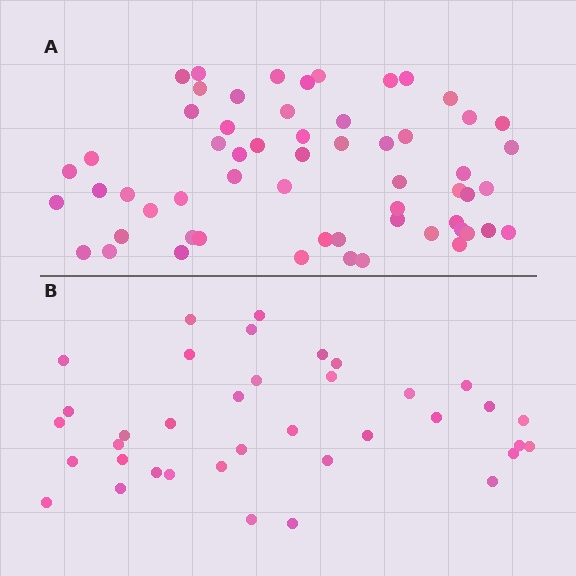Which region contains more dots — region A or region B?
Region A (the top region) has more dots.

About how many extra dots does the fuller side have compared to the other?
Region A has approximately 20 more dots than region B.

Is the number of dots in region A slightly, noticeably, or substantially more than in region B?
Region A has substantially more. The ratio is roughly 1.6 to 1.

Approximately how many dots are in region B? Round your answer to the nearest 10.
About 40 dots. (The exact count is 37, which rounds to 40.)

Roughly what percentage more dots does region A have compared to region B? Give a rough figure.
About 60% more.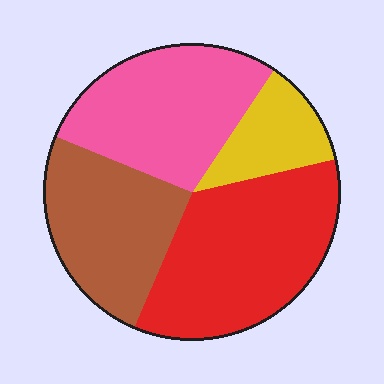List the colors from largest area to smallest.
From largest to smallest: red, pink, brown, yellow.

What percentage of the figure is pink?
Pink covers around 30% of the figure.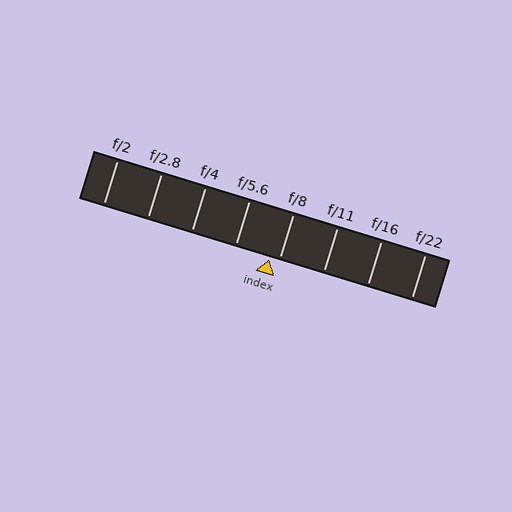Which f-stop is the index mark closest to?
The index mark is closest to f/8.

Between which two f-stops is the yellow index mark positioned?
The index mark is between f/5.6 and f/8.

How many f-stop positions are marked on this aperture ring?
There are 8 f-stop positions marked.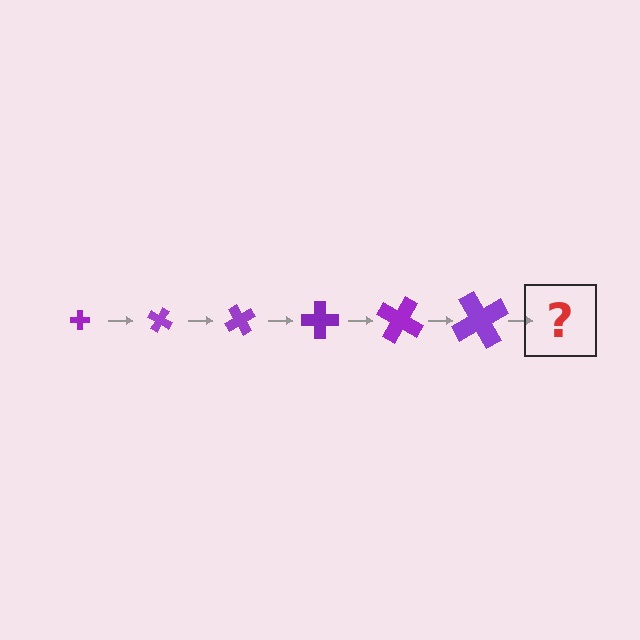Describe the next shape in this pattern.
It should be a cross, larger than the previous one and rotated 180 degrees from the start.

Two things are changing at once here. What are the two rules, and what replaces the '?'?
The two rules are that the cross grows larger each step and it rotates 30 degrees each step. The '?' should be a cross, larger than the previous one and rotated 180 degrees from the start.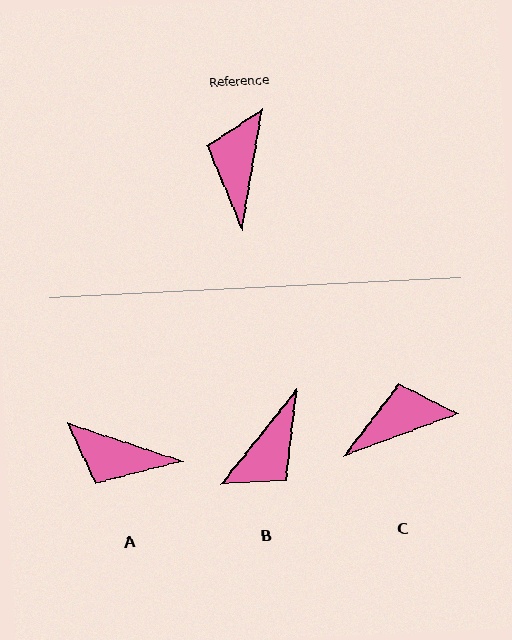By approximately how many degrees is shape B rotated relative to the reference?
Approximately 150 degrees counter-clockwise.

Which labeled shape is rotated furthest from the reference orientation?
B, about 150 degrees away.